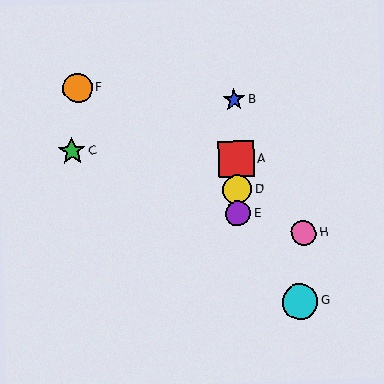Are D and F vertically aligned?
No, D is at x≈237 and F is at x≈78.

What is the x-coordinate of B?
Object B is at x≈234.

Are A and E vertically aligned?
Yes, both are at x≈236.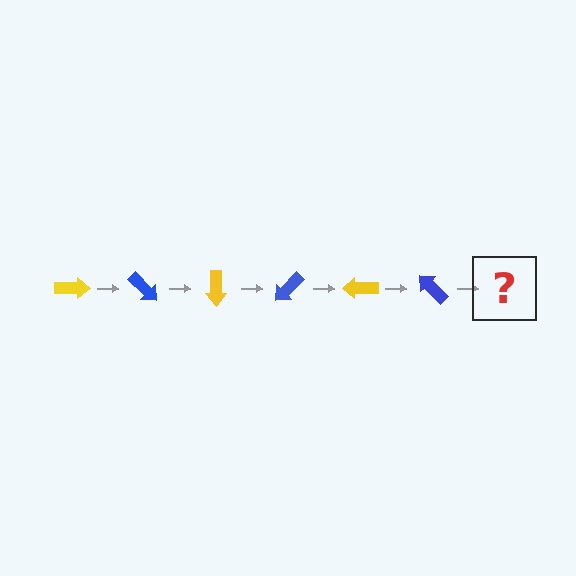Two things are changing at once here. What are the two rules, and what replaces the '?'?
The two rules are that it rotates 45 degrees each step and the color cycles through yellow and blue. The '?' should be a yellow arrow, rotated 270 degrees from the start.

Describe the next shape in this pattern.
It should be a yellow arrow, rotated 270 degrees from the start.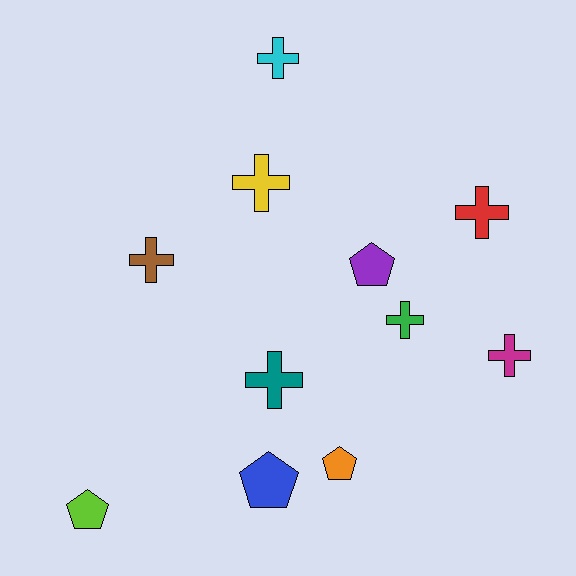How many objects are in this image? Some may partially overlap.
There are 11 objects.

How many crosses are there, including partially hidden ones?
There are 7 crosses.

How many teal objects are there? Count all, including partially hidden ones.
There is 1 teal object.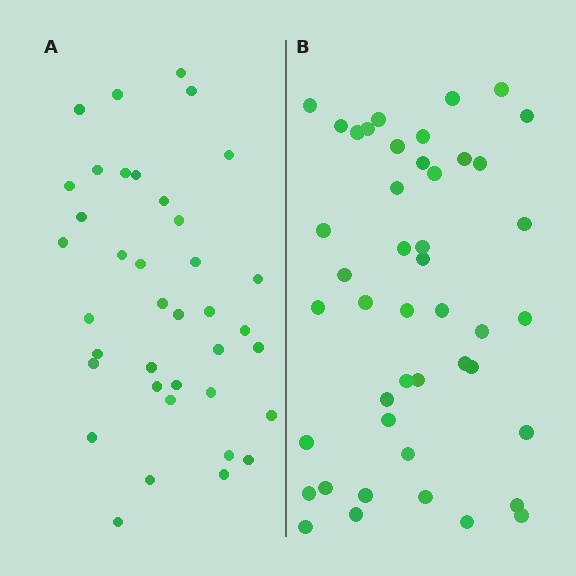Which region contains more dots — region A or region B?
Region B (the right region) has more dots.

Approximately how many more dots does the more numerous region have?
Region B has roughly 8 or so more dots than region A.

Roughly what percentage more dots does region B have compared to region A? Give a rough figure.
About 20% more.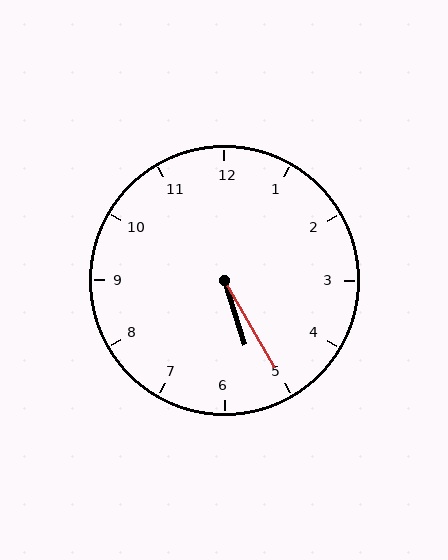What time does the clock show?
5:25.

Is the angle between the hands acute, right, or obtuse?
It is acute.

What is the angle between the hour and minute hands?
Approximately 12 degrees.